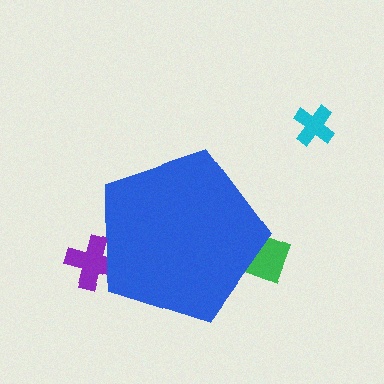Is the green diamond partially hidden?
Yes, the green diamond is partially hidden behind the blue pentagon.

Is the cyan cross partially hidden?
No, the cyan cross is fully visible.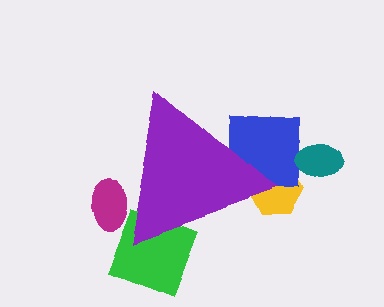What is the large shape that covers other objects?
A purple triangle.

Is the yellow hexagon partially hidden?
Yes, the yellow hexagon is partially hidden behind the purple triangle.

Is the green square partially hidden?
Yes, the green square is partially hidden behind the purple triangle.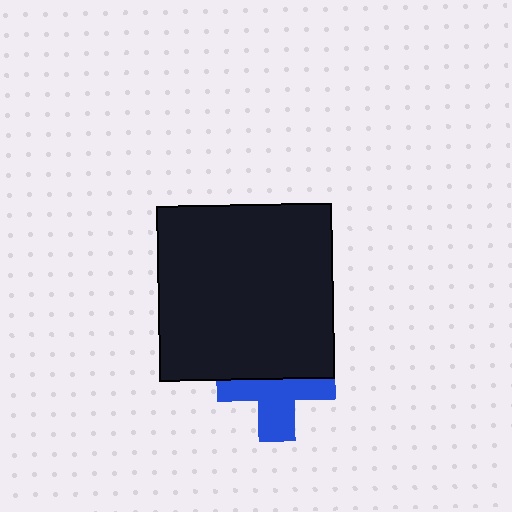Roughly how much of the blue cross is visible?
About half of it is visible (roughly 55%).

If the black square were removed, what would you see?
You would see the complete blue cross.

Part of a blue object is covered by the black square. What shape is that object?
It is a cross.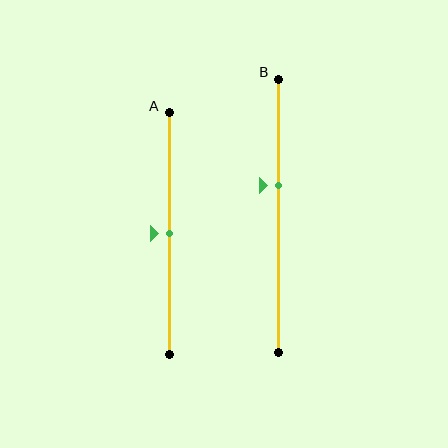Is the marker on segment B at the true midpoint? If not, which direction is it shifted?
No, the marker on segment B is shifted upward by about 11% of the segment length.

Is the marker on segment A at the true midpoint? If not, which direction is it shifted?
Yes, the marker on segment A is at the true midpoint.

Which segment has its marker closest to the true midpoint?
Segment A has its marker closest to the true midpoint.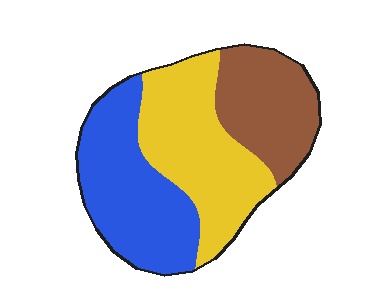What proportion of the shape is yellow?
Yellow takes up about three eighths (3/8) of the shape.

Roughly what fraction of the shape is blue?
Blue takes up about three eighths (3/8) of the shape.